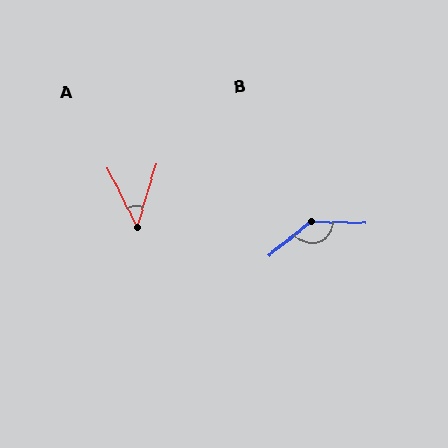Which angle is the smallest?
A, at approximately 43 degrees.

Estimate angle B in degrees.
Approximately 140 degrees.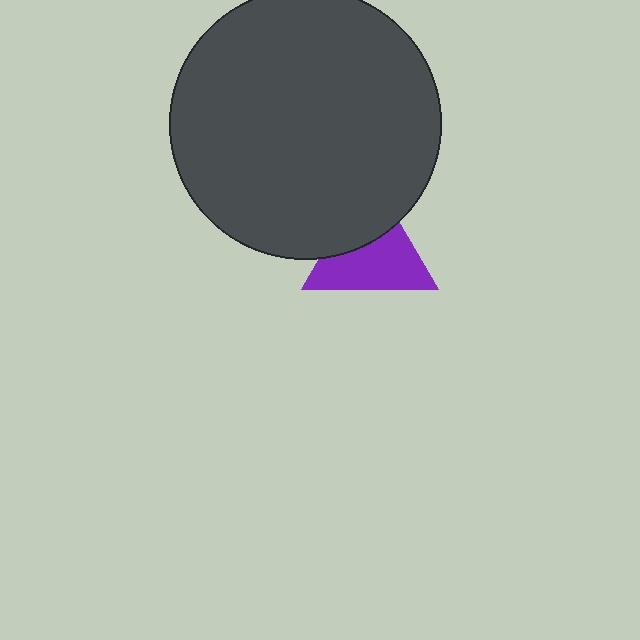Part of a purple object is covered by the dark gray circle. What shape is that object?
It is a triangle.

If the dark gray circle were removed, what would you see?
You would see the complete purple triangle.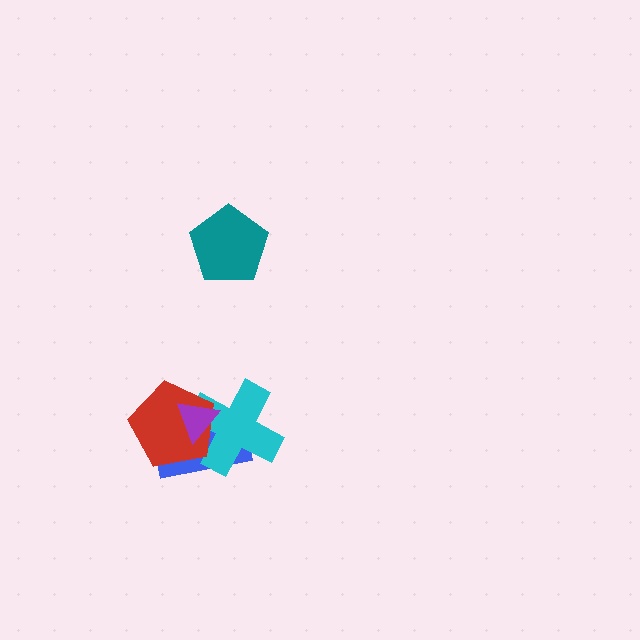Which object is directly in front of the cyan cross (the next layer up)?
The red pentagon is directly in front of the cyan cross.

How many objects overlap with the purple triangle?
3 objects overlap with the purple triangle.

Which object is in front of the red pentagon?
The purple triangle is in front of the red pentagon.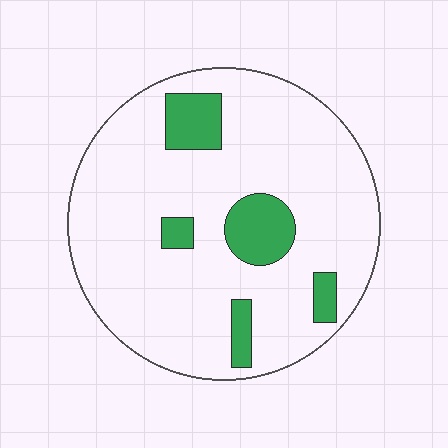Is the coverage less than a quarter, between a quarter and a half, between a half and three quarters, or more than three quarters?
Less than a quarter.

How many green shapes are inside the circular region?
5.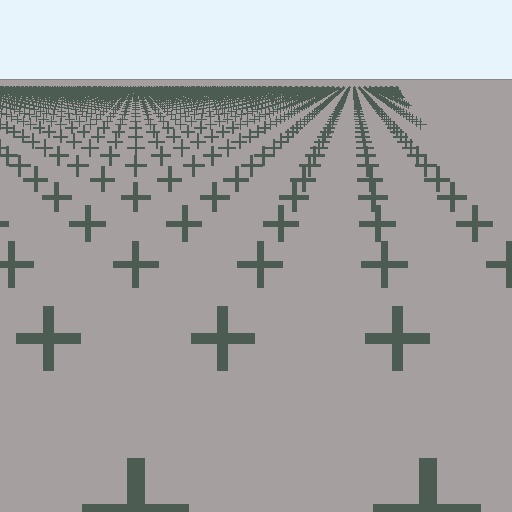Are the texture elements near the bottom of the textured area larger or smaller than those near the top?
Larger. Near the bottom, elements are closer to the viewer and appear at a bigger on-screen size.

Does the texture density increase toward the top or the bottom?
Density increases toward the top.